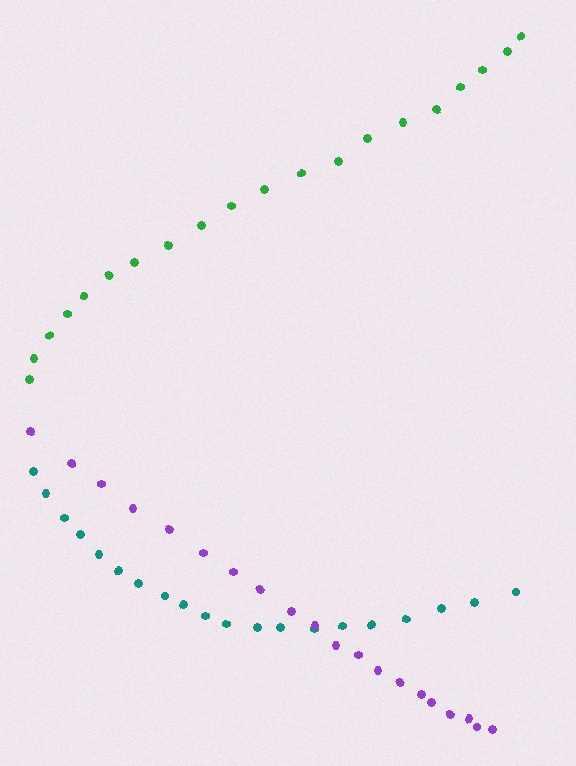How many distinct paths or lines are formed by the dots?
There are 3 distinct paths.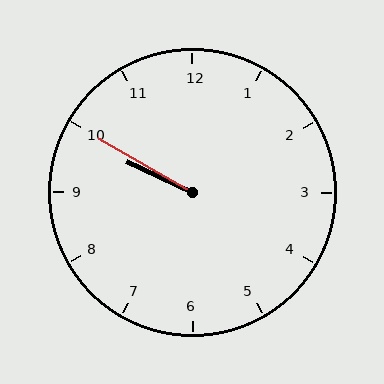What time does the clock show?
9:50.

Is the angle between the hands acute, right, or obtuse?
It is acute.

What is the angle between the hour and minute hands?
Approximately 5 degrees.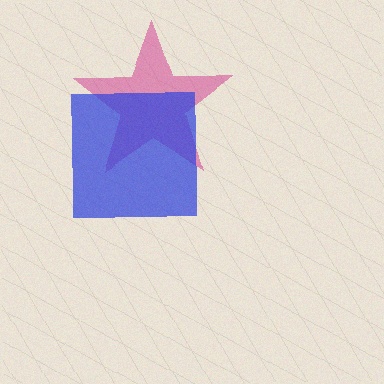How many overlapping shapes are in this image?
There are 2 overlapping shapes in the image.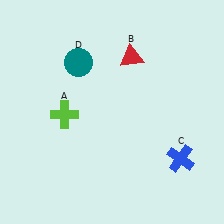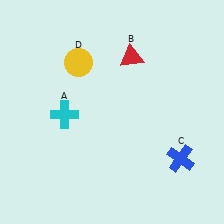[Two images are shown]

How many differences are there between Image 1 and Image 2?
There are 2 differences between the two images.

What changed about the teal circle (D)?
In Image 1, D is teal. In Image 2, it changed to yellow.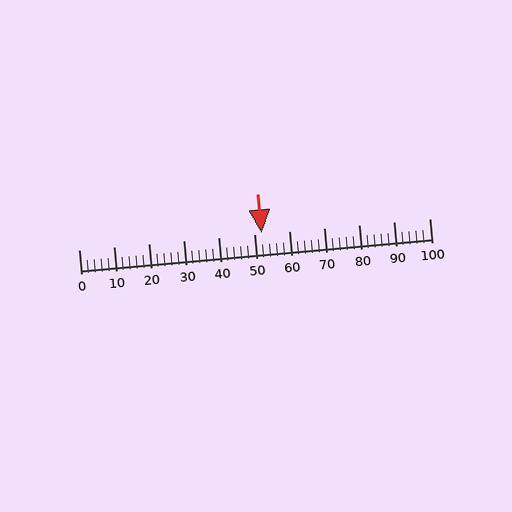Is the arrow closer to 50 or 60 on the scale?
The arrow is closer to 50.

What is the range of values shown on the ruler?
The ruler shows values from 0 to 100.